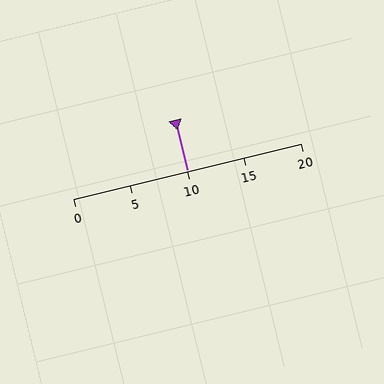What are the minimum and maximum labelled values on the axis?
The axis runs from 0 to 20.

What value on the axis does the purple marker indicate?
The marker indicates approximately 10.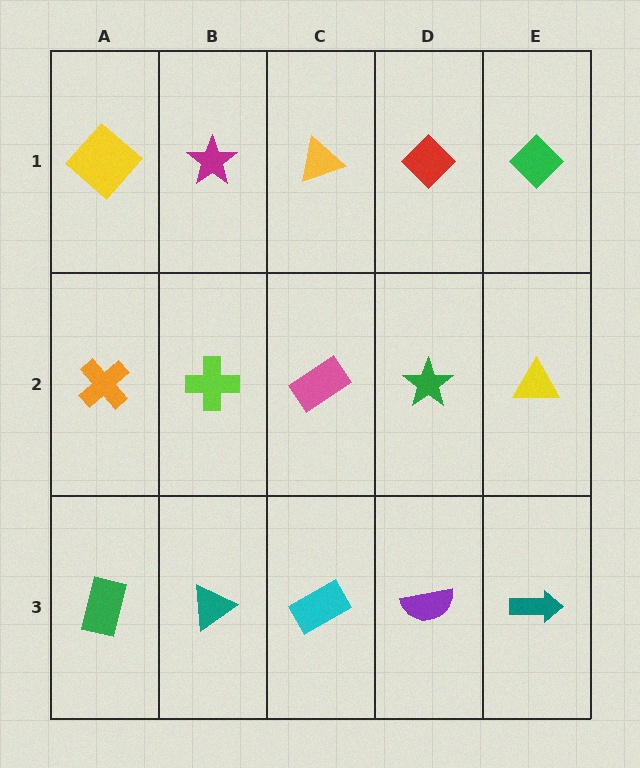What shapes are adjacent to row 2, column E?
A green diamond (row 1, column E), a teal arrow (row 3, column E), a green star (row 2, column D).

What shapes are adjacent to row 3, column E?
A yellow triangle (row 2, column E), a purple semicircle (row 3, column D).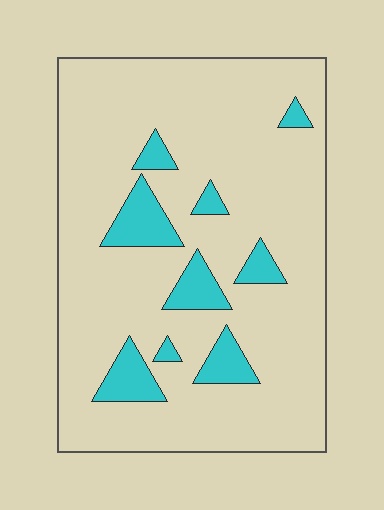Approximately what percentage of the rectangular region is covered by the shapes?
Approximately 15%.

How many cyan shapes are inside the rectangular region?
9.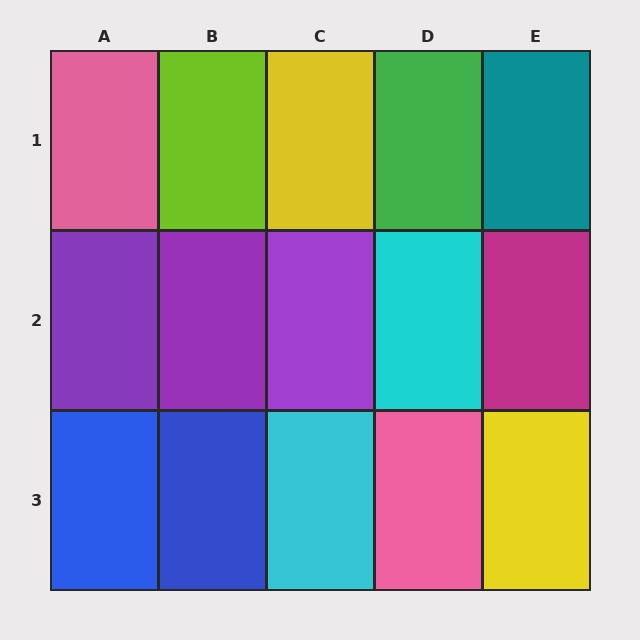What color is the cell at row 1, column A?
Pink.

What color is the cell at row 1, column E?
Teal.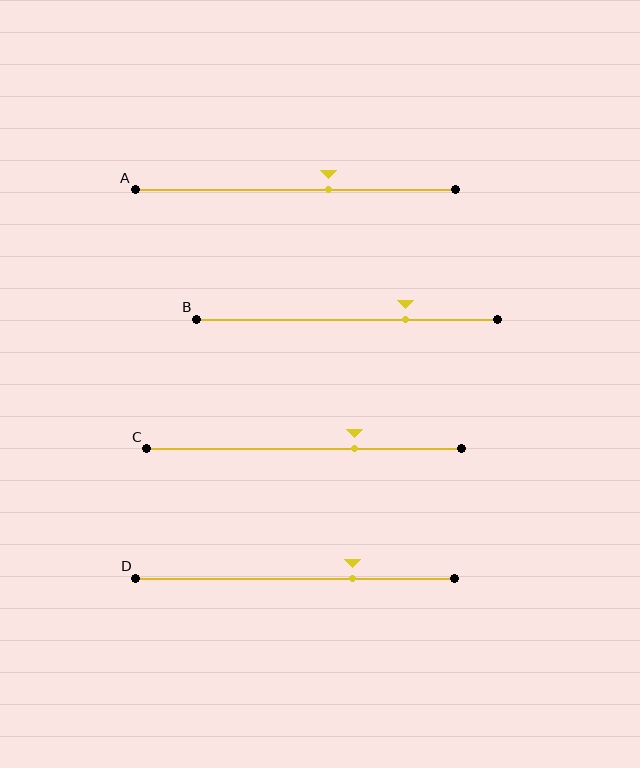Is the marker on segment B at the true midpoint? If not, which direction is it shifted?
No, the marker on segment B is shifted to the right by about 19% of the segment length.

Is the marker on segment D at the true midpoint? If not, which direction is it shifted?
No, the marker on segment D is shifted to the right by about 18% of the segment length.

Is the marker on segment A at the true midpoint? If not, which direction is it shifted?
No, the marker on segment A is shifted to the right by about 10% of the segment length.